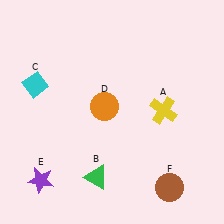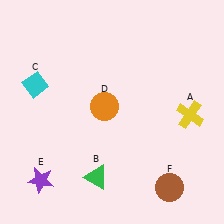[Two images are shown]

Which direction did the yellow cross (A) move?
The yellow cross (A) moved right.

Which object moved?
The yellow cross (A) moved right.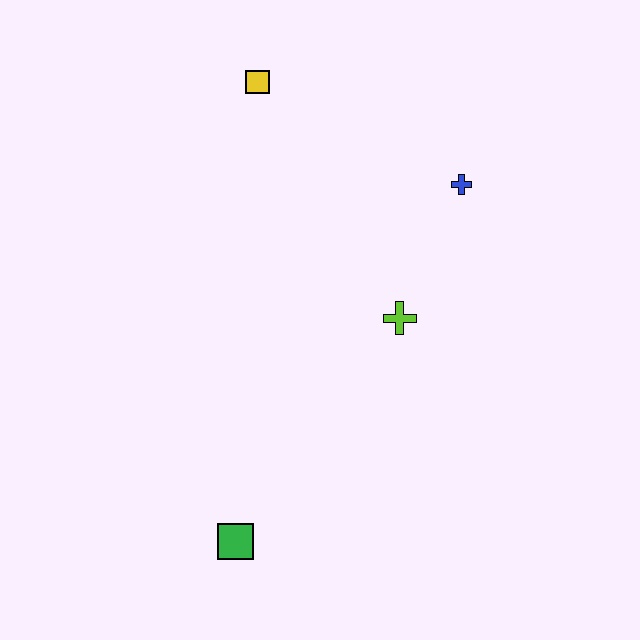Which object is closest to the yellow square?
The blue cross is closest to the yellow square.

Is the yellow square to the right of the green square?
Yes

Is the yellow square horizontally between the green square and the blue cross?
Yes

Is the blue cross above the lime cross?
Yes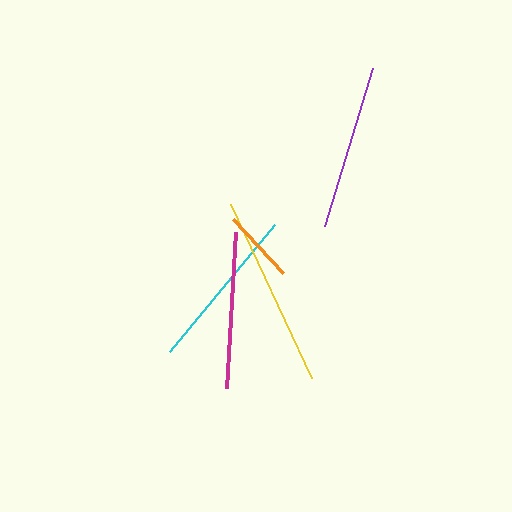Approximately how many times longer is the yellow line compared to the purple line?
The yellow line is approximately 1.2 times the length of the purple line.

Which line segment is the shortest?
The orange line is the shortest at approximately 74 pixels.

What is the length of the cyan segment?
The cyan segment is approximately 165 pixels long.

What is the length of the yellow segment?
The yellow segment is approximately 192 pixels long.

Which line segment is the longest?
The yellow line is the longest at approximately 192 pixels.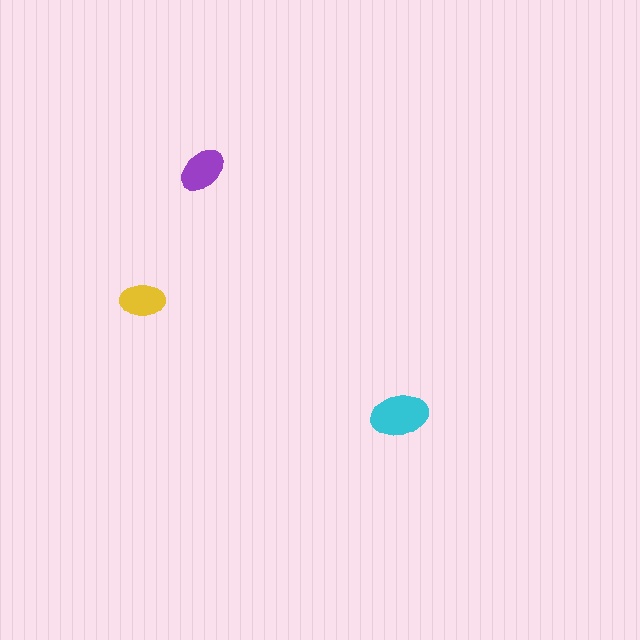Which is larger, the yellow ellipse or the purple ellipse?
The purple one.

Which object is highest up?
The purple ellipse is topmost.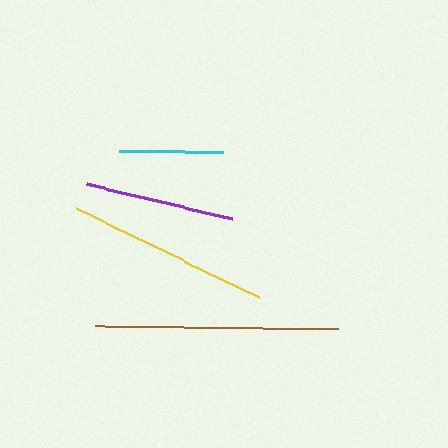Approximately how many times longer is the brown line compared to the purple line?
The brown line is approximately 1.6 times the length of the purple line.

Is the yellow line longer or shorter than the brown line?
The brown line is longer than the yellow line.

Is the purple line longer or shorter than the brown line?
The brown line is longer than the purple line.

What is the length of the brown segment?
The brown segment is approximately 243 pixels long.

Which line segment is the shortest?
The cyan line is the shortest at approximately 104 pixels.